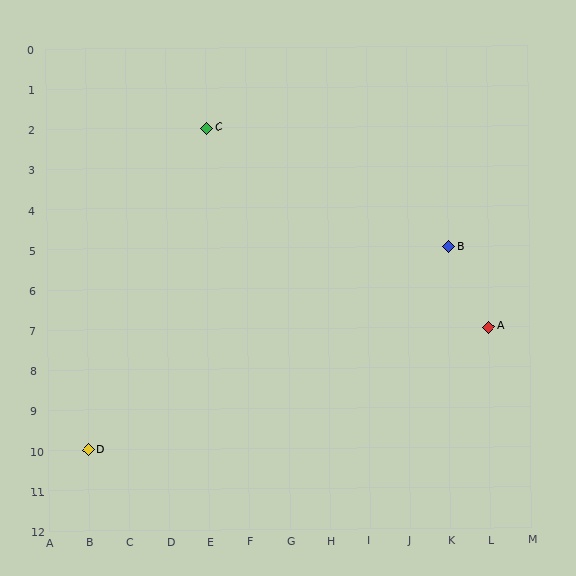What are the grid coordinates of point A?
Point A is at grid coordinates (L, 7).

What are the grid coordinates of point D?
Point D is at grid coordinates (B, 10).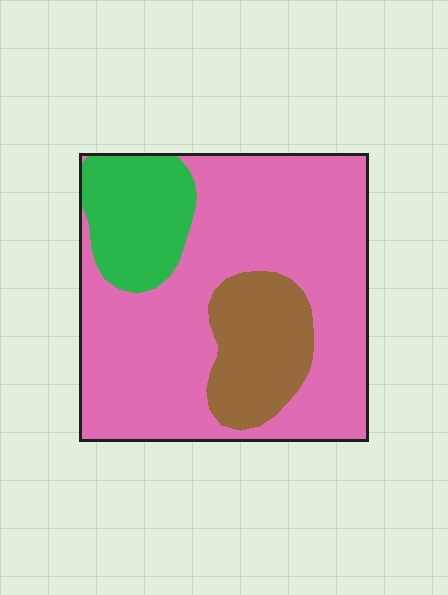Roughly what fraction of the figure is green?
Green takes up about one sixth (1/6) of the figure.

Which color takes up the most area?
Pink, at roughly 70%.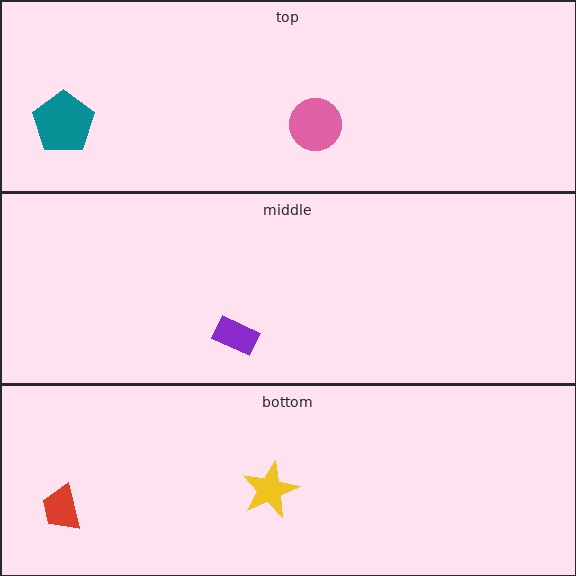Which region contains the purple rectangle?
The middle region.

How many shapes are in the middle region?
1.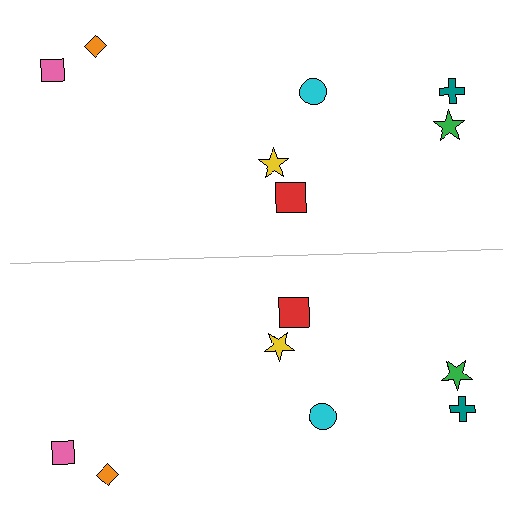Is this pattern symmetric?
Yes, this pattern has bilateral (reflection) symmetry.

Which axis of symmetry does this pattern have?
The pattern has a horizontal axis of symmetry running through the center of the image.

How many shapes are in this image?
There are 14 shapes in this image.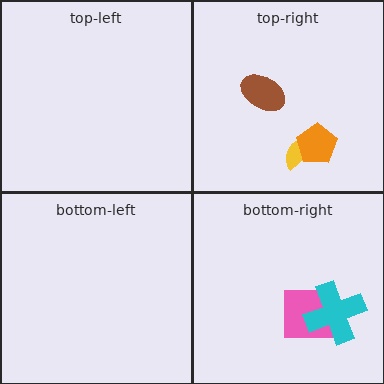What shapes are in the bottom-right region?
The pink square, the cyan cross.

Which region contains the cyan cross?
The bottom-right region.